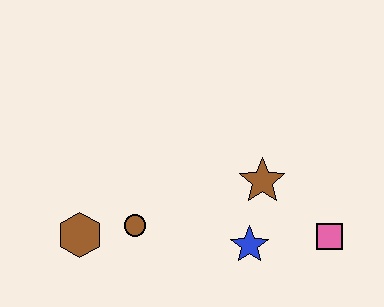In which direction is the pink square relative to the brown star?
The pink square is to the right of the brown star.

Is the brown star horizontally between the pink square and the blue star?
Yes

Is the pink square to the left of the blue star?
No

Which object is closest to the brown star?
The blue star is closest to the brown star.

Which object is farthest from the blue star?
The brown hexagon is farthest from the blue star.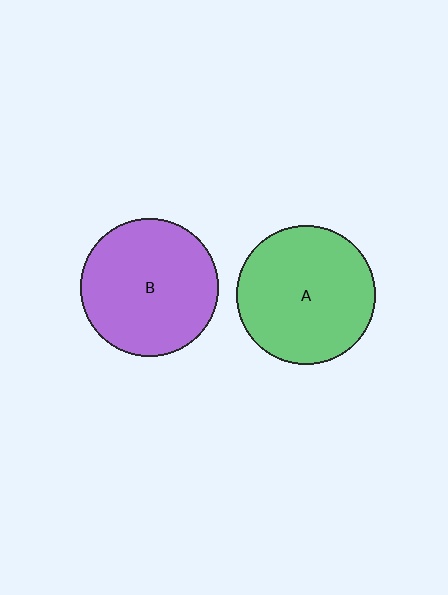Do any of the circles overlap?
No, none of the circles overlap.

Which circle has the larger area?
Circle A (green).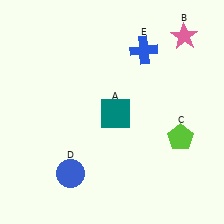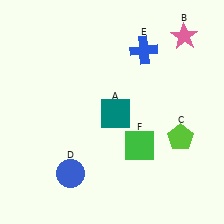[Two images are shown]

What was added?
A green square (F) was added in Image 2.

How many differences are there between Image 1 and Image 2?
There is 1 difference between the two images.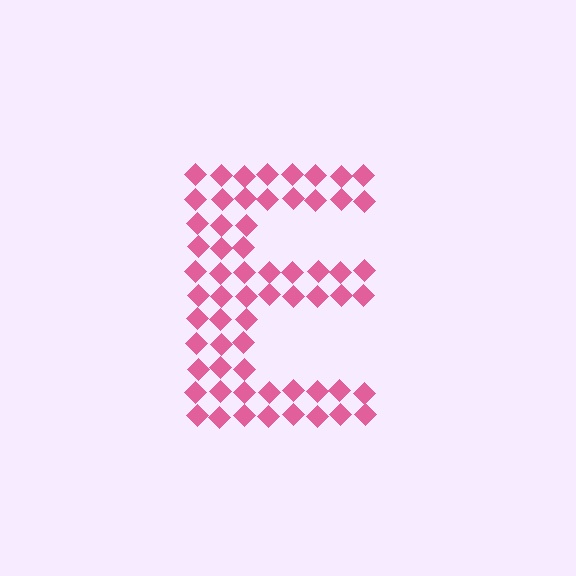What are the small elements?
The small elements are diamonds.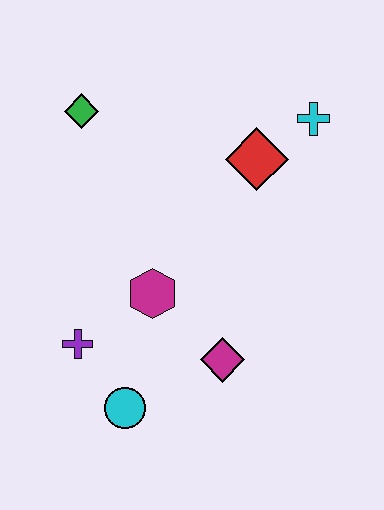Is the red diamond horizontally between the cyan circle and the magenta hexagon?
No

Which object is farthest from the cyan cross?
The cyan circle is farthest from the cyan cross.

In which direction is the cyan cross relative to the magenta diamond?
The cyan cross is above the magenta diamond.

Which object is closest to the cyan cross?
The red diamond is closest to the cyan cross.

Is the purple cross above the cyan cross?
No